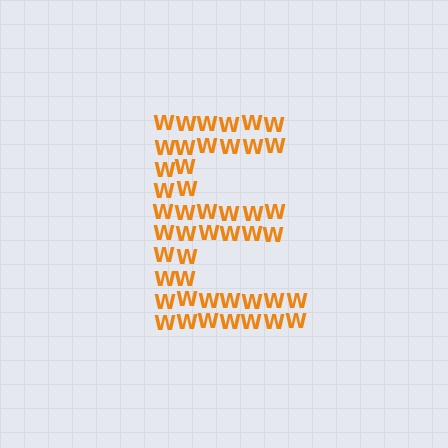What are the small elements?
The small elements are letter W's.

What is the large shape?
The large shape is the letter E.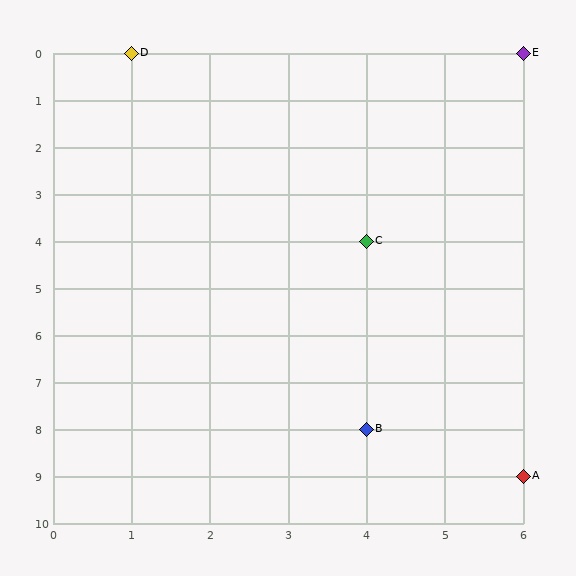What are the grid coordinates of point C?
Point C is at grid coordinates (4, 4).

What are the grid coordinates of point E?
Point E is at grid coordinates (6, 0).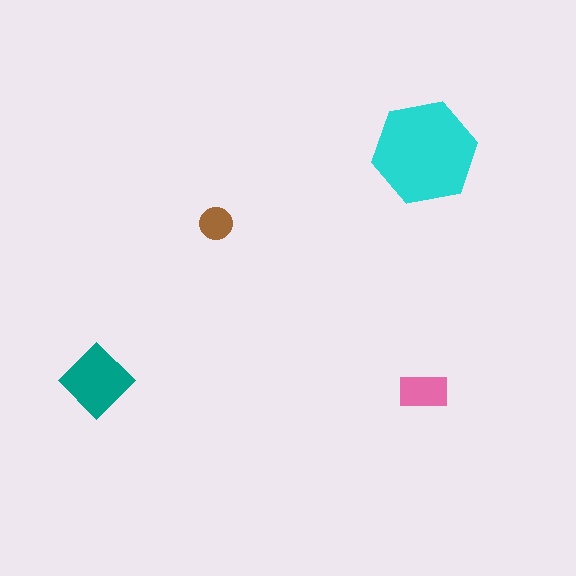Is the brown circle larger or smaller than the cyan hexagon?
Smaller.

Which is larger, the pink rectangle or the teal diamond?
The teal diamond.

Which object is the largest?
The cyan hexagon.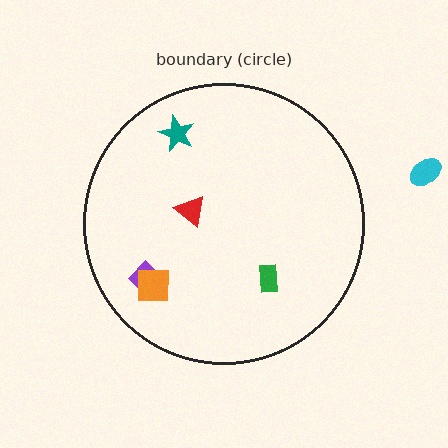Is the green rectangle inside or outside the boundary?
Inside.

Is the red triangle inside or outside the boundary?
Inside.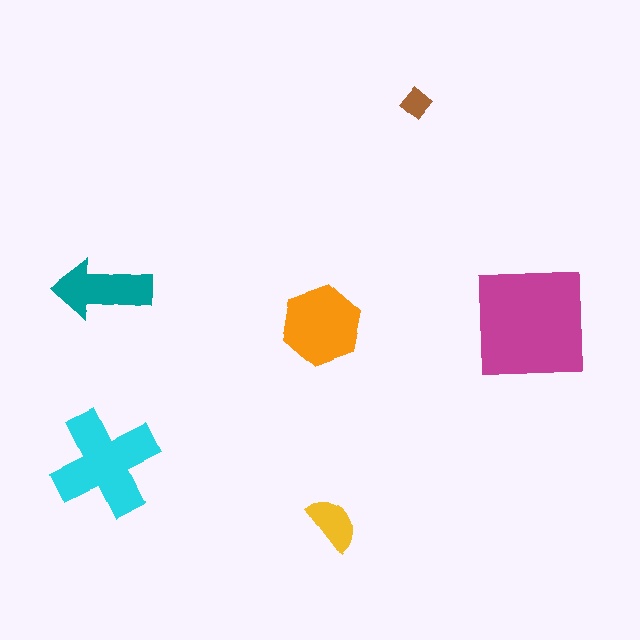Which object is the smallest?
The brown diamond.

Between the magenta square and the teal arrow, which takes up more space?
The magenta square.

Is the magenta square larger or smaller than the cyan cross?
Larger.